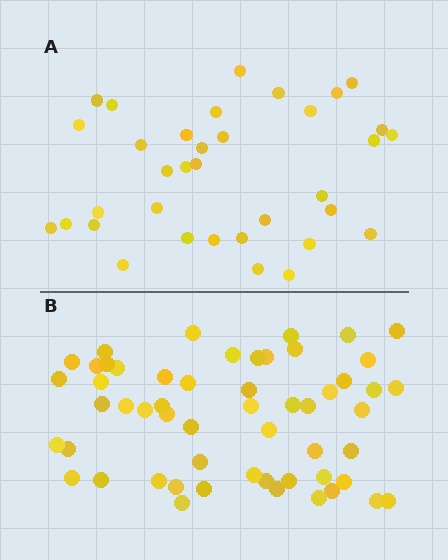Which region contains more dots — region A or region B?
Region B (the bottom region) has more dots.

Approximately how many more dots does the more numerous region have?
Region B has approximately 20 more dots than region A.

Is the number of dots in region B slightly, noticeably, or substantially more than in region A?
Region B has substantially more. The ratio is roughly 1.6 to 1.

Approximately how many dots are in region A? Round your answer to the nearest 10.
About 40 dots. (The exact count is 35, which rounds to 40.)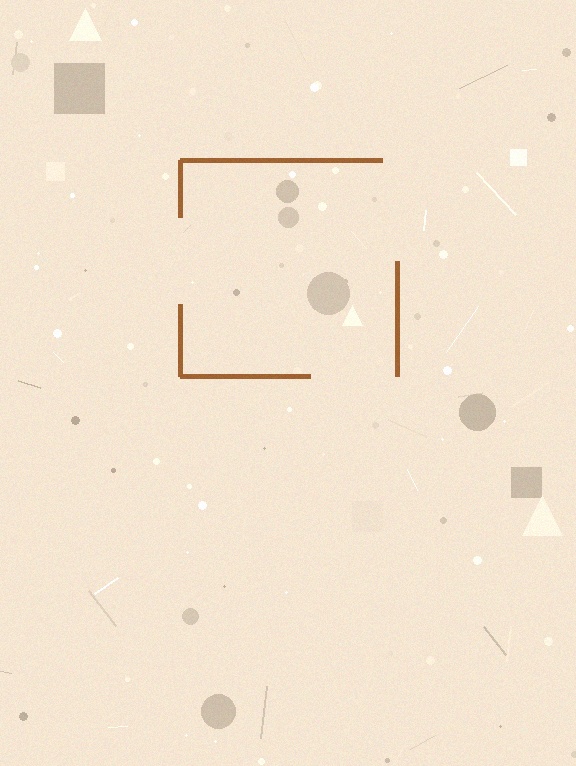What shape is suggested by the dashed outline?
The dashed outline suggests a square.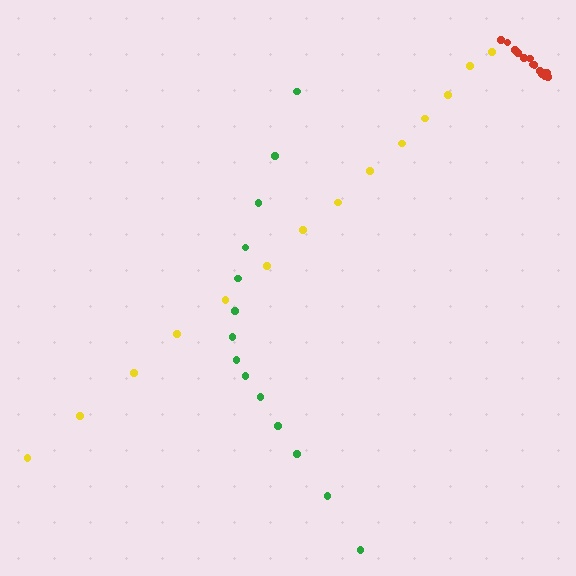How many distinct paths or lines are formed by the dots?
There are 3 distinct paths.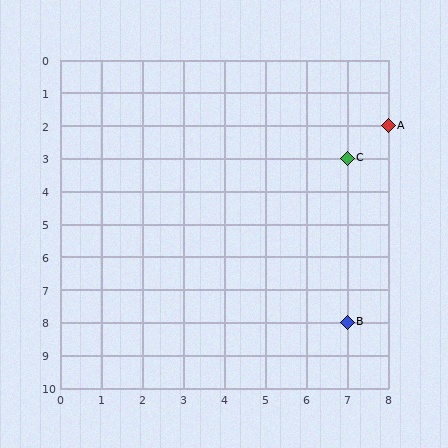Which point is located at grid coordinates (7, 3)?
Point C is at (7, 3).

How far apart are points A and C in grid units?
Points A and C are 1 column and 1 row apart (about 1.4 grid units diagonally).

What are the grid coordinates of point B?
Point B is at grid coordinates (7, 8).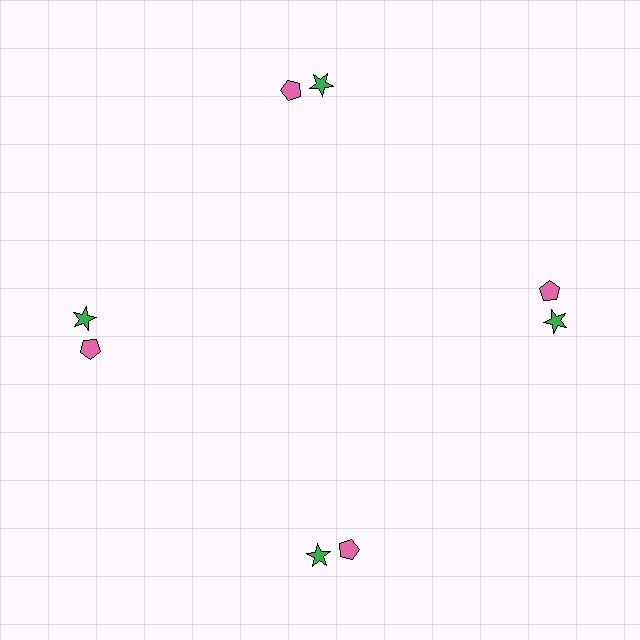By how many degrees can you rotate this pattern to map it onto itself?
The pattern maps onto itself every 90 degrees of rotation.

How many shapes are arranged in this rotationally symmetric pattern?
There are 8 shapes, arranged in 4 groups of 2.